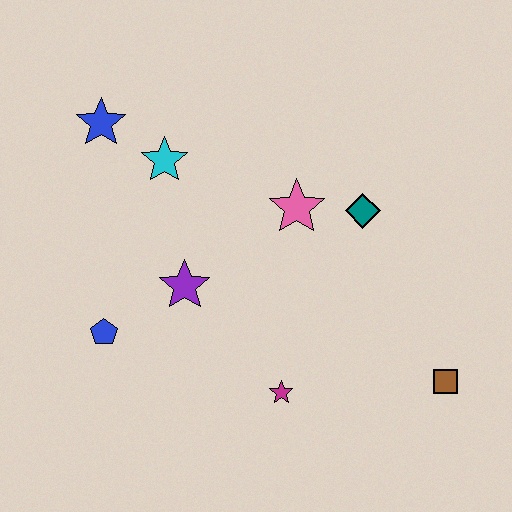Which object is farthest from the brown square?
The blue star is farthest from the brown square.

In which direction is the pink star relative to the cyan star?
The pink star is to the right of the cyan star.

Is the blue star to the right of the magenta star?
No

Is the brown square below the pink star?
Yes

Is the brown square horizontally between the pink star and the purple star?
No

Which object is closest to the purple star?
The blue pentagon is closest to the purple star.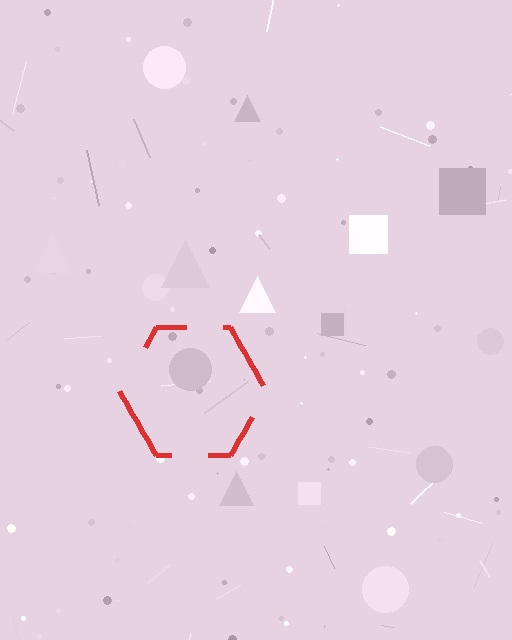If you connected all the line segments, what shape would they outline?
They would outline a hexagon.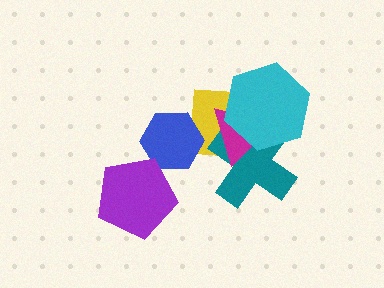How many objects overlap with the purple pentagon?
1 object overlaps with the purple pentagon.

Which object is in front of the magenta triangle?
The cyan hexagon is in front of the magenta triangle.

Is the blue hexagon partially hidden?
Yes, it is partially covered by another shape.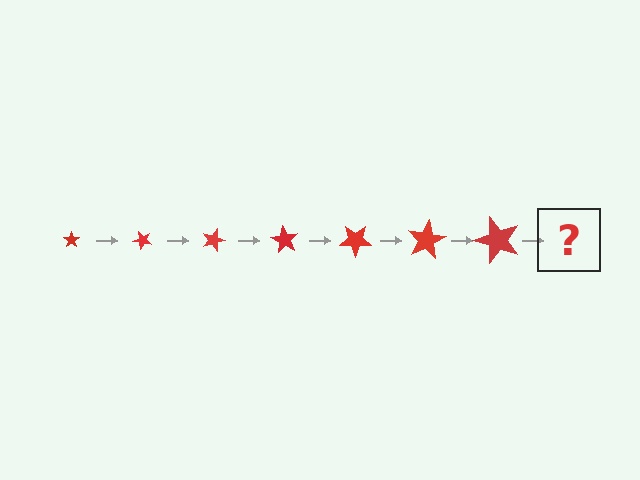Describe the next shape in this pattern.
It should be a star, larger than the previous one and rotated 315 degrees from the start.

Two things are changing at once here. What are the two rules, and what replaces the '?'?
The two rules are that the star grows larger each step and it rotates 45 degrees each step. The '?' should be a star, larger than the previous one and rotated 315 degrees from the start.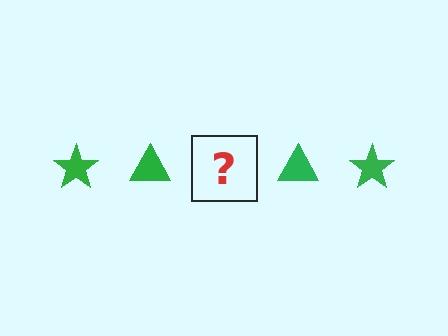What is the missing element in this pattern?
The missing element is a green star.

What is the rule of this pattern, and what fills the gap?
The rule is that the pattern cycles through star, triangle shapes in green. The gap should be filled with a green star.